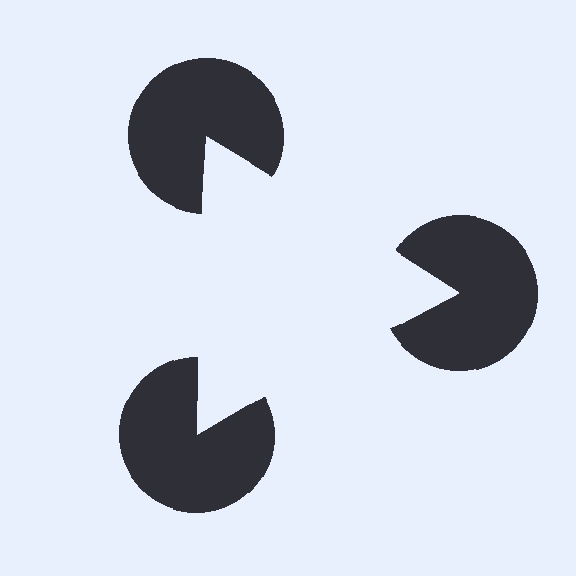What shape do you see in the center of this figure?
An illusory triangle — its edges are inferred from the aligned wedge cuts in the pac-man discs, not physically drawn.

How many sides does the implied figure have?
3 sides.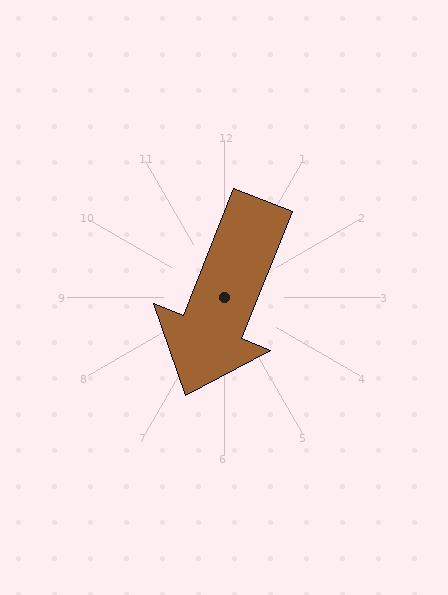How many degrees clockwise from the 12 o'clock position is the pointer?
Approximately 202 degrees.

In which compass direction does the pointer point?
South.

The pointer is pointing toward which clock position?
Roughly 7 o'clock.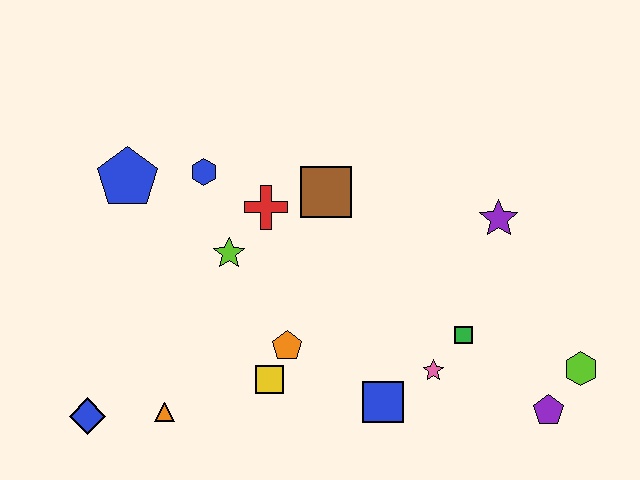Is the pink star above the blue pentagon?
No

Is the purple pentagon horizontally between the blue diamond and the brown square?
No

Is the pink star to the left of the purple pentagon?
Yes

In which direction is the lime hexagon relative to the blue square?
The lime hexagon is to the right of the blue square.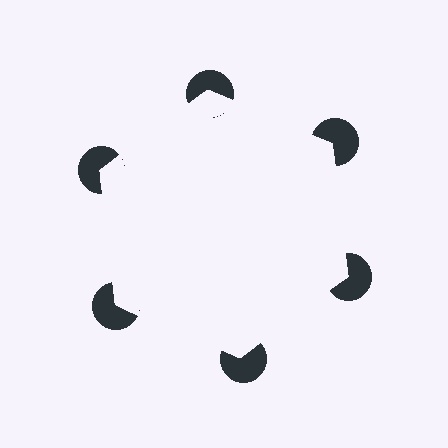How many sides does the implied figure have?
6 sides.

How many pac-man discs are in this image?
There are 6 — one at each vertex of the illusory hexagon.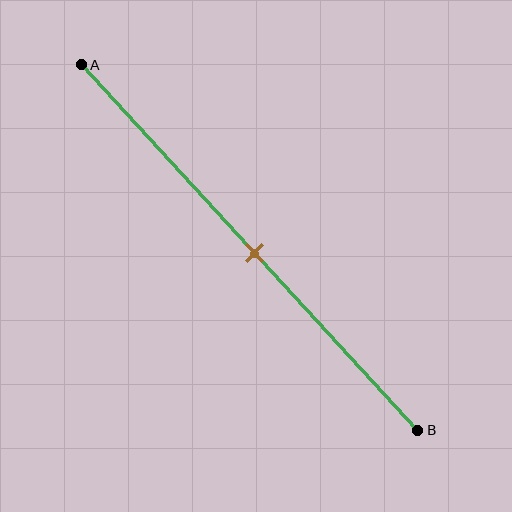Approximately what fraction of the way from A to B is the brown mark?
The brown mark is approximately 50% of the way from A to B.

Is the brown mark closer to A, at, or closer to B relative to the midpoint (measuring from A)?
The brown mark is approximately at the midpoint of segment AB.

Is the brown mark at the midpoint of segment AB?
Yes, the mark is approximately at the midpoint.